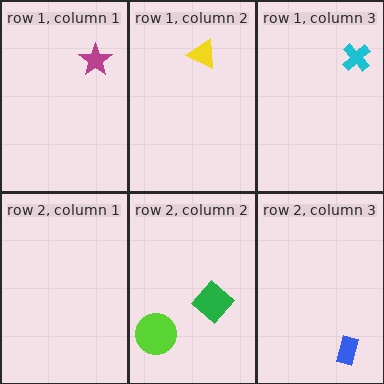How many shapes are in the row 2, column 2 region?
2.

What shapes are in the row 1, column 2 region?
The yellow triangle.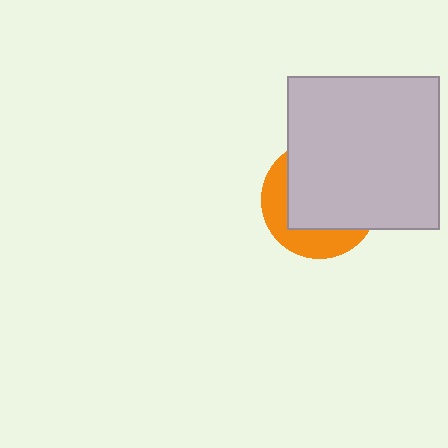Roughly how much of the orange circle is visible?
A small part of it is visible (roughly 35%).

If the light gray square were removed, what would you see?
You would see the complete orange circle.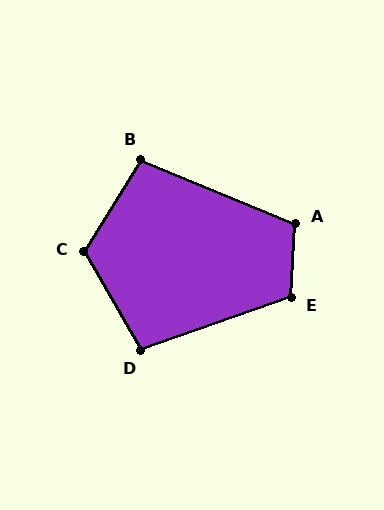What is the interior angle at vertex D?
Approximately 100 degrees (obtuse).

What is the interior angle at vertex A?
Approximately 109 degrees (obtuse).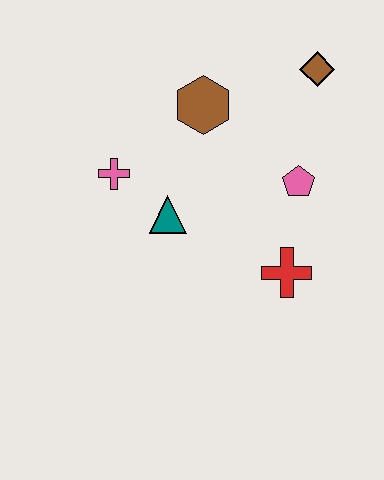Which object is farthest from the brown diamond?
The pink cross is farthest from the brown diamond.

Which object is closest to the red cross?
The pink pentagon is closest to the red cross.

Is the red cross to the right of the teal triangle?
Yes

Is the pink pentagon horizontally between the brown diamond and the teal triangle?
Yes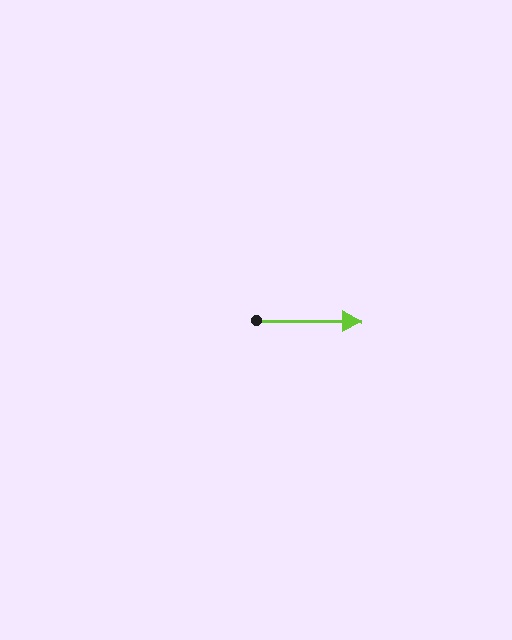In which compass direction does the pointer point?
East.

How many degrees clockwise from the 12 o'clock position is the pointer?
Approximately 91 degrees.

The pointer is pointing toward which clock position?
Roughly 3 o'clock.